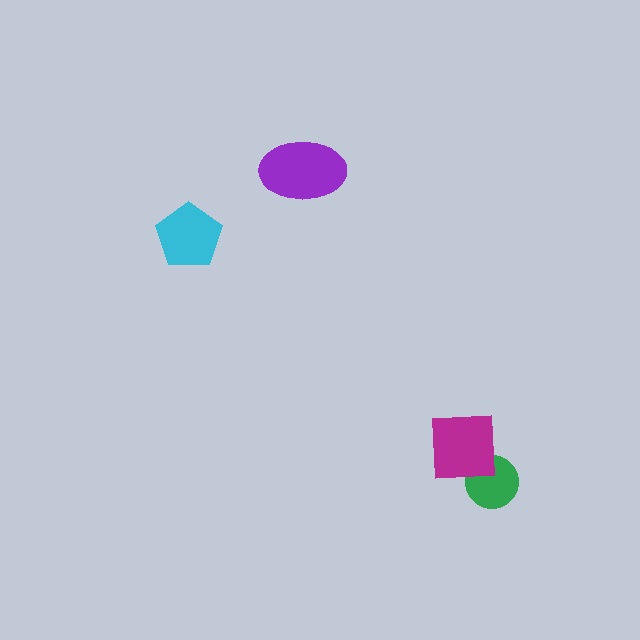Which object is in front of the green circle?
The magenta square is in front of the green circle.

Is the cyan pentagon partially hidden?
No, no other shape covers it.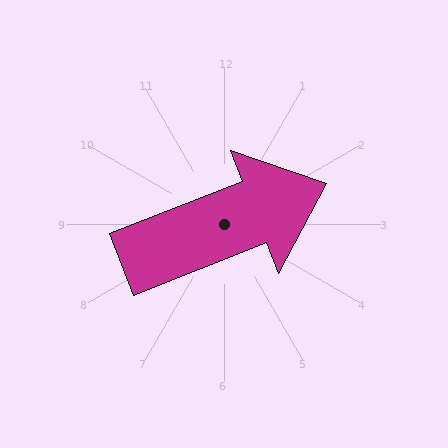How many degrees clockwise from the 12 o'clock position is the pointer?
Approximately 68 degrees.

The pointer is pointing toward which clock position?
Roughly 2 o'clock.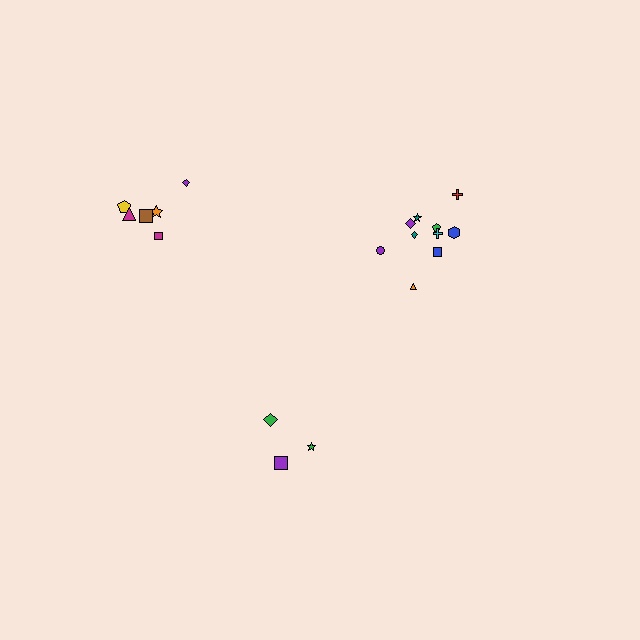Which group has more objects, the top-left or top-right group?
The top-right group.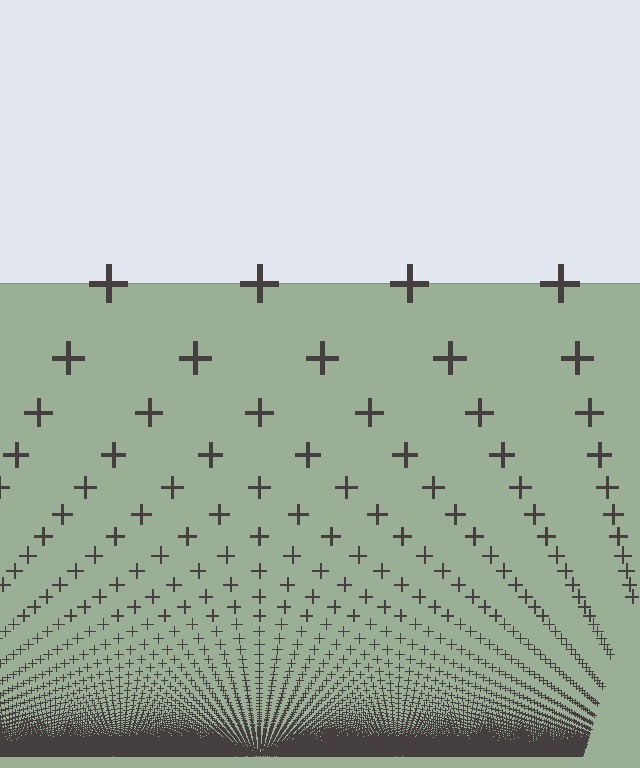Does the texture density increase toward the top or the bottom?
Density increases toward the bottom.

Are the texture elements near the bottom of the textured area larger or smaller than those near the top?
Smaller. The gradient is inverted — elements near the bottom are smaller and denser.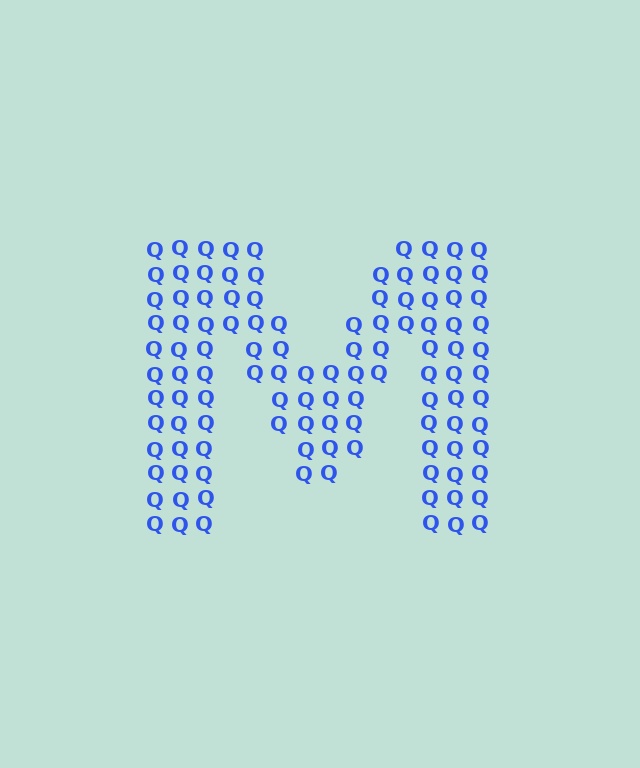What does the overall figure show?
The overall figure shows the letter M.